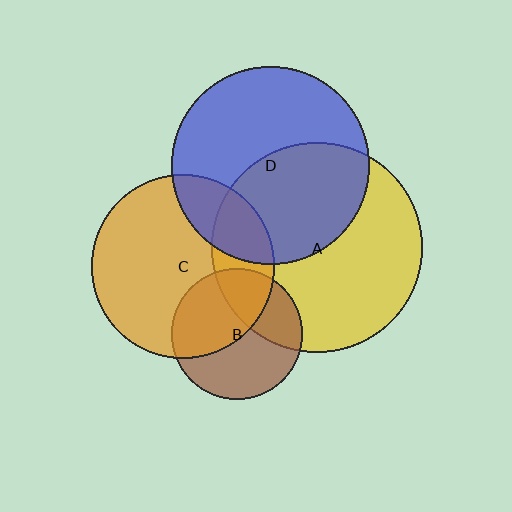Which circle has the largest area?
Circle A (yellow).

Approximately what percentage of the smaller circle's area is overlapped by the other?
Approximately 25%.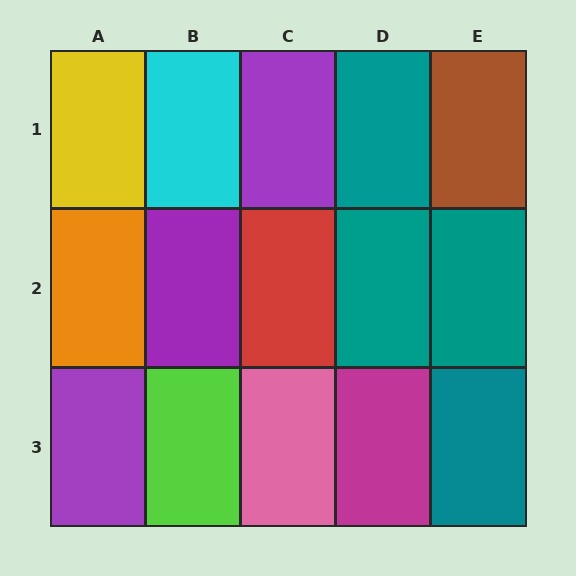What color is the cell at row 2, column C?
Red.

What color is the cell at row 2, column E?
Teal.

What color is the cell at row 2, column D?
Teal.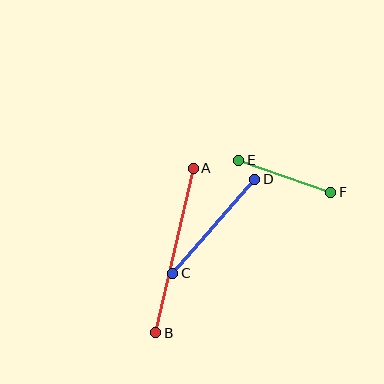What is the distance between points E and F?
The distance is approximately 97 pixels.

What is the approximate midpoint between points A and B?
The midpoint is at approximately (174, 251) pixels.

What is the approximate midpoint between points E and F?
The midpoint is at approximately (285, 176) pixels.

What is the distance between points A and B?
The distance is approximately 169 pixels.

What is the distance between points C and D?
The distance is approximately 125 pixels.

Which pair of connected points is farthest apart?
Points A and B are farthest apart.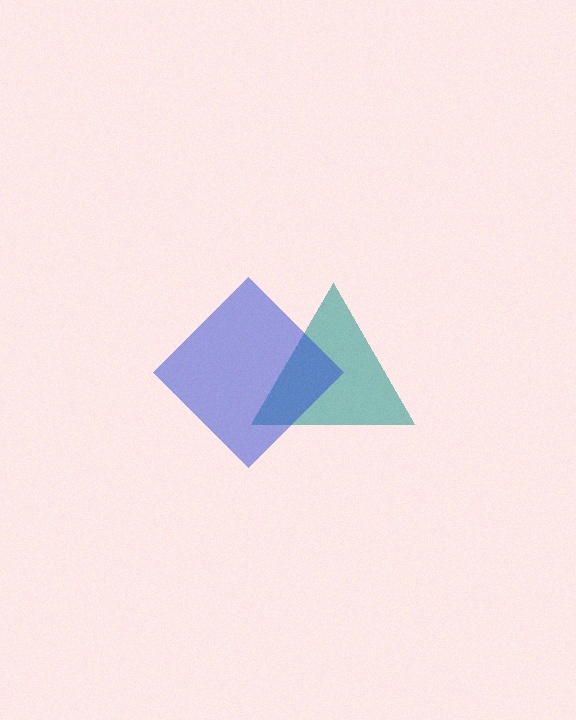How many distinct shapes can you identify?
There are 2 distinct shapes: a teal triangle, a blue diamond.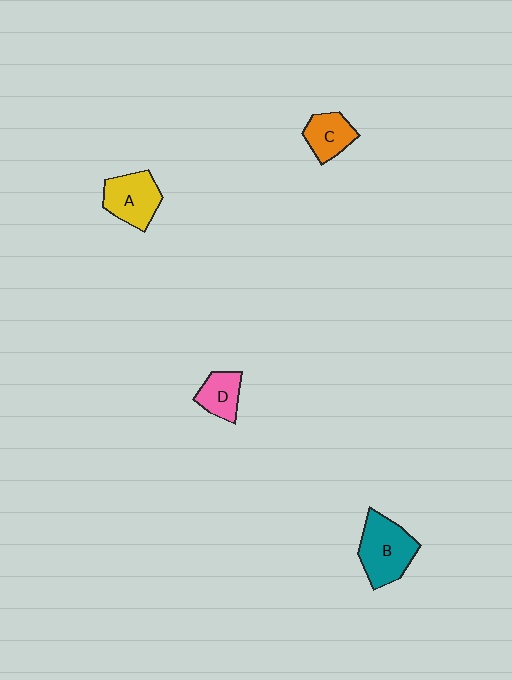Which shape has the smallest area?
Shape D (pink).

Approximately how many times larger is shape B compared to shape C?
Approximately 1.6 times.